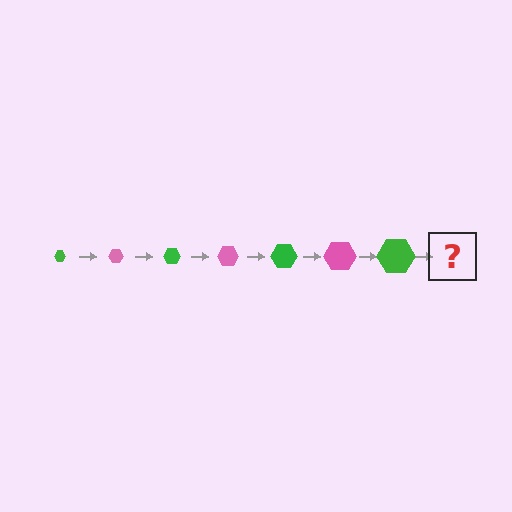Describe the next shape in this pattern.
It should be a pink hexagon, larger than the previous one.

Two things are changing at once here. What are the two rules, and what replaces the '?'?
The two rules are that the hexagon grows larger each step and the color cycles through green and pink. The '?' should be a pink hexagon, larger than the previous one.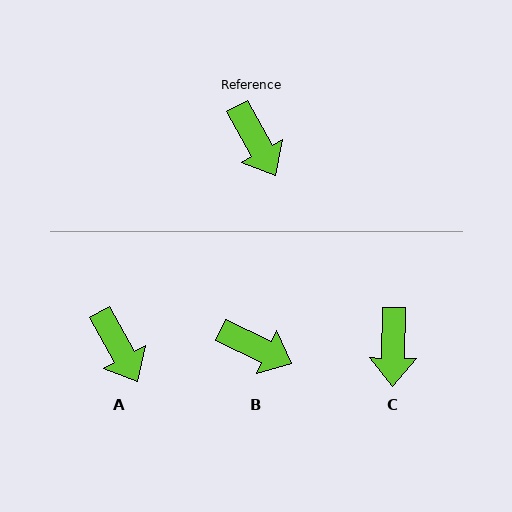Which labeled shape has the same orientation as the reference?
A.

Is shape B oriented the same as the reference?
No, it is off by about 36 degrees.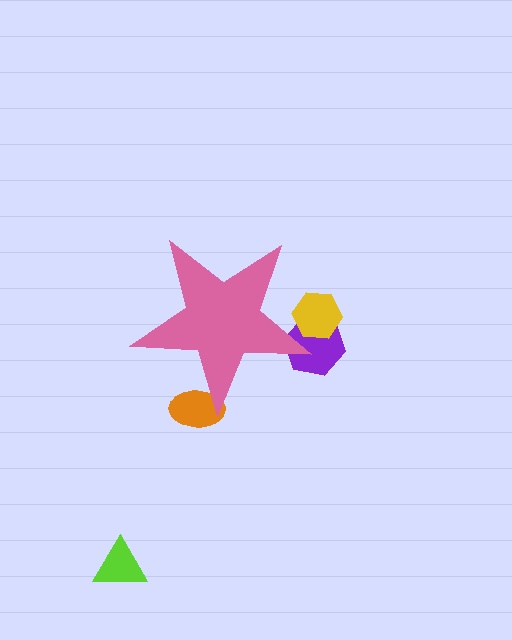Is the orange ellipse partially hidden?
Yes, the orange ellipse is partially hidden behind the pink star.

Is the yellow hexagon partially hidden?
Yes, the yellow hexagon is partially hidden behind the pink star.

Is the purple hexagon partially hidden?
Yes, the purple hexagon is partially hidden behind the pink star.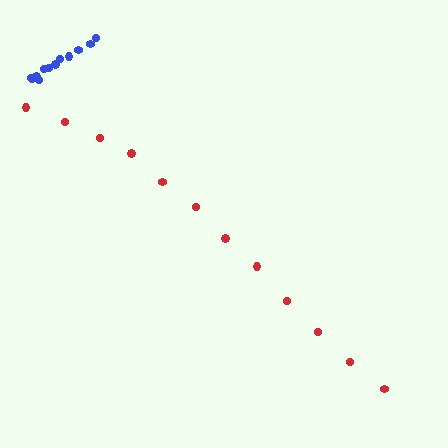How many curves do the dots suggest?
There are 2 distinct paths.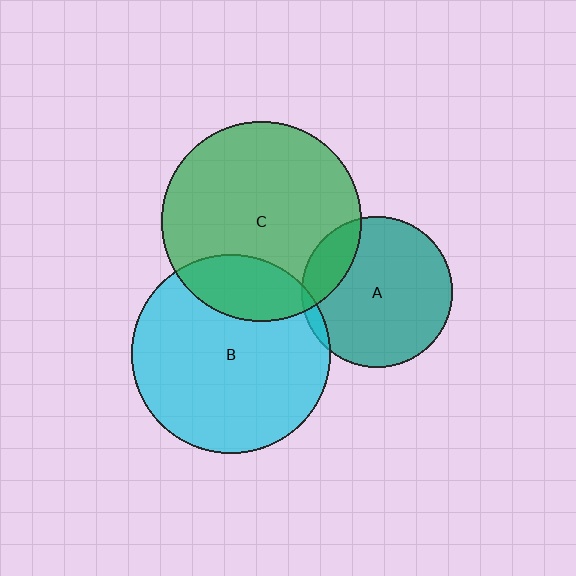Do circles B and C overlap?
Yes.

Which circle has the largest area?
Circle C (green).